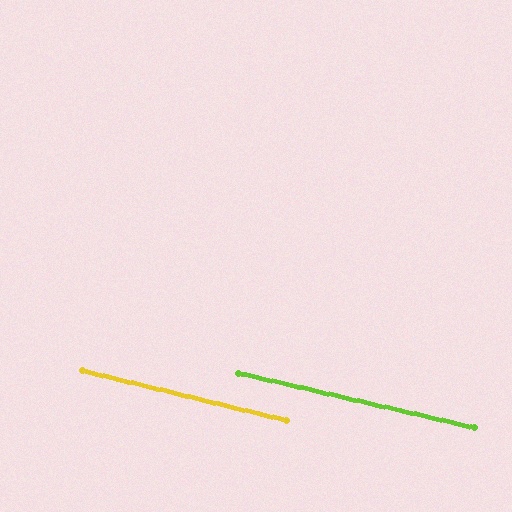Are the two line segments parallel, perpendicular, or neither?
Parallel — their directions differ by only 0.7°.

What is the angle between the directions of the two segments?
Approximately 1 degree.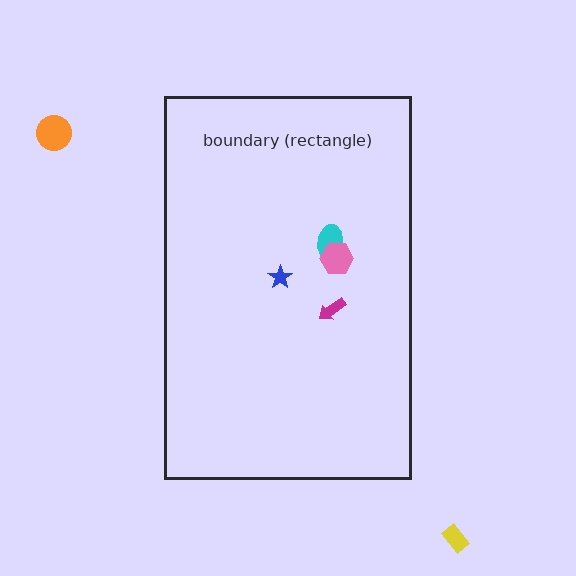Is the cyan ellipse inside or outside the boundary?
Inside.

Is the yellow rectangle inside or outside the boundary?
Outside.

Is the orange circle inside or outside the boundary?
Outside.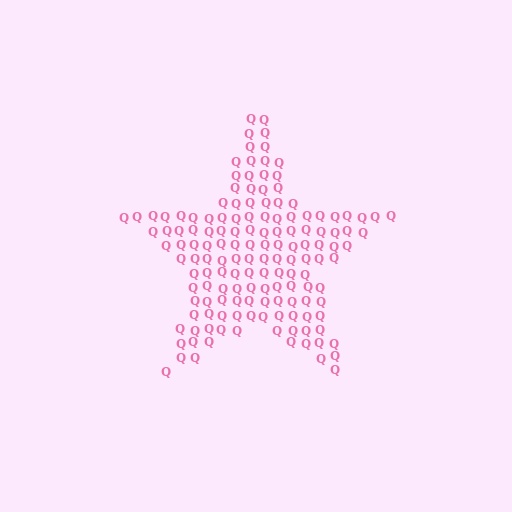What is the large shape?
The large shape is a star.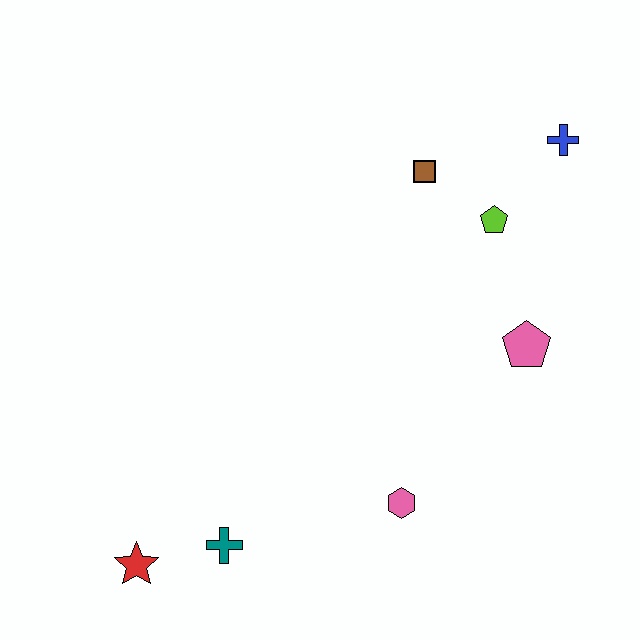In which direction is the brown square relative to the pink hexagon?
The brown square is above the pink hexagon.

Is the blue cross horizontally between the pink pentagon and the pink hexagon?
No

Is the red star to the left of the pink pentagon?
Yes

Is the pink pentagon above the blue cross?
No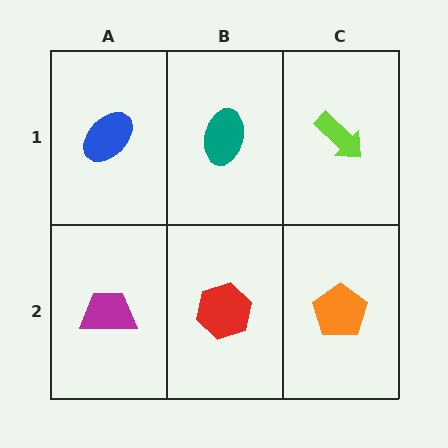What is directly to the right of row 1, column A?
A teal ellipse.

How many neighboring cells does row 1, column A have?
2.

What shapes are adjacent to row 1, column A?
A magenta trapezoid (row 2, column A), a teal ellipse (row 1, column B).